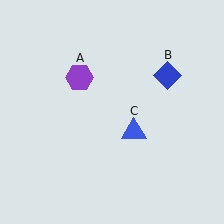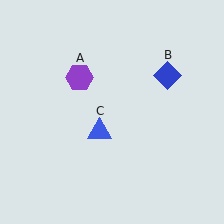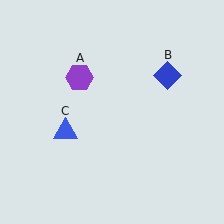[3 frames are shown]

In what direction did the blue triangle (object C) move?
The blue triangle (object C) moved left.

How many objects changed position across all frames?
1 object changed position: blue triangle (object C).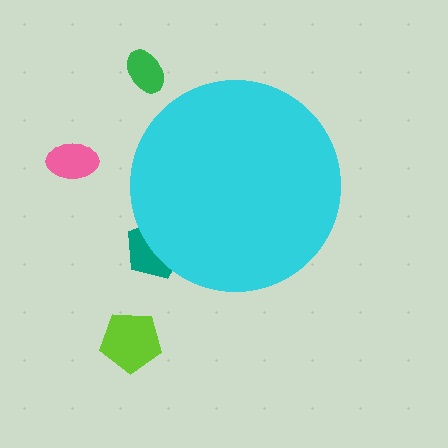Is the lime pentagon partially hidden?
No, the lime pentagon is fully visible.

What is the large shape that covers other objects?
A cyan circle.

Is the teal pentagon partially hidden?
Yes, the teal pentagon is partially hidden behind the cyan circle.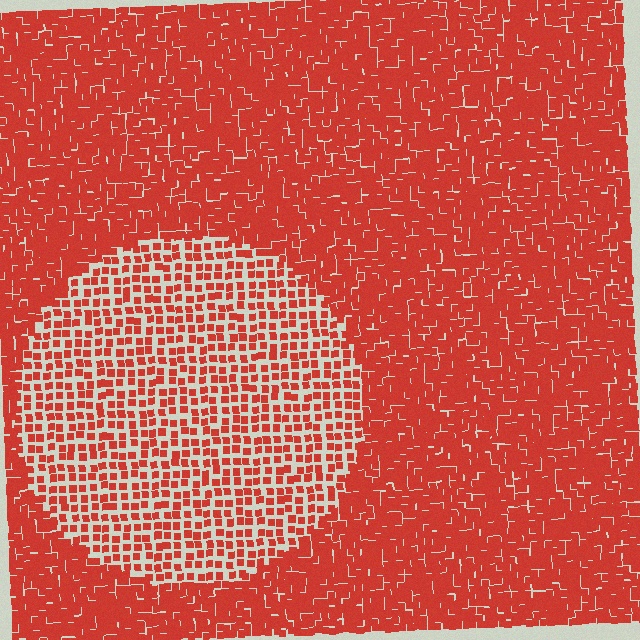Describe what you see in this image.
The image contains small red elements arranged at two different densities. A circle-shaped region is visible where the elements are less densely packed than the surrounding area.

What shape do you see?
I see a circle.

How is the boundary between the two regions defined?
The boundary is defined by a change in element density (approximately 2.1x ratio). All elements are the same color, size, and shape.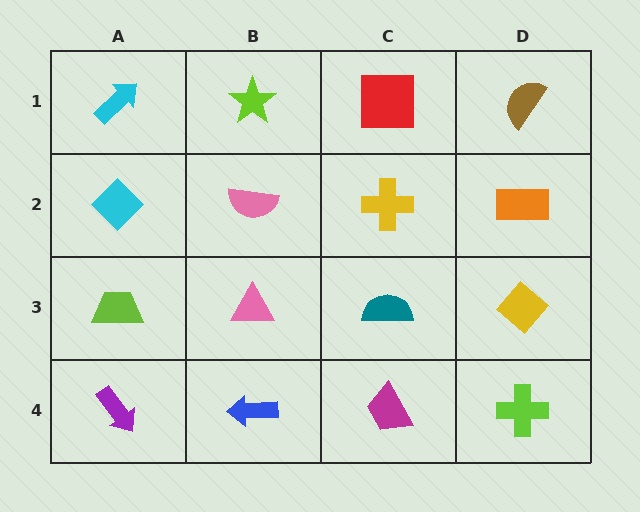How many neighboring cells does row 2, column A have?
3.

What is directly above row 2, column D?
A brown semicircle.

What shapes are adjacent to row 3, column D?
An orange rectangle (row 2, column D), a lime cross (row 4, column D), a teal semicircle (row 3, column C).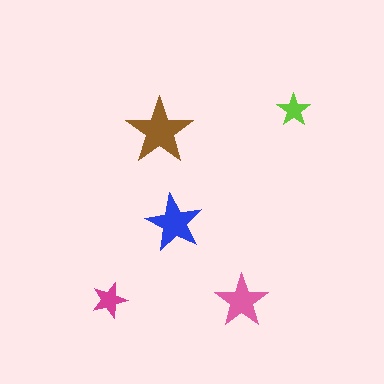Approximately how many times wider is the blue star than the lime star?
About 1.5 times wider.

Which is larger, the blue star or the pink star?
The blue one.